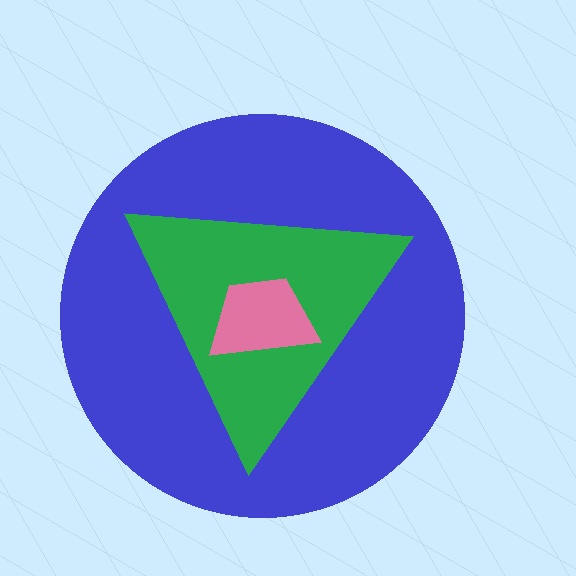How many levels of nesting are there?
3.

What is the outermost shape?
The blue circle.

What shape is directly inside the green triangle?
The pink trapezoid.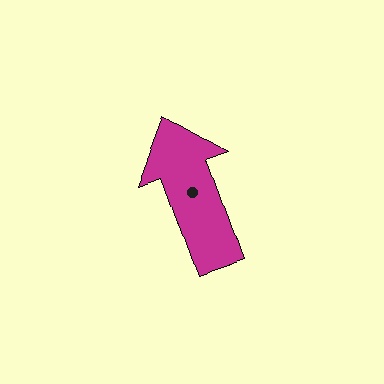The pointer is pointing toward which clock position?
Roughly 11 o'clock.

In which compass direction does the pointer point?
North.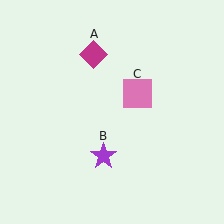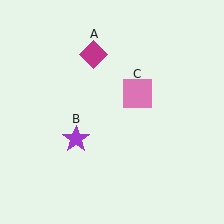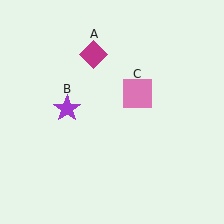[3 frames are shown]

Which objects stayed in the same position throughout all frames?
Magenta diamond (object A) and pink square (object C) remained stationary.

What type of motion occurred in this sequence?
The purple star (object B) rotated clockwise around the center of the scene.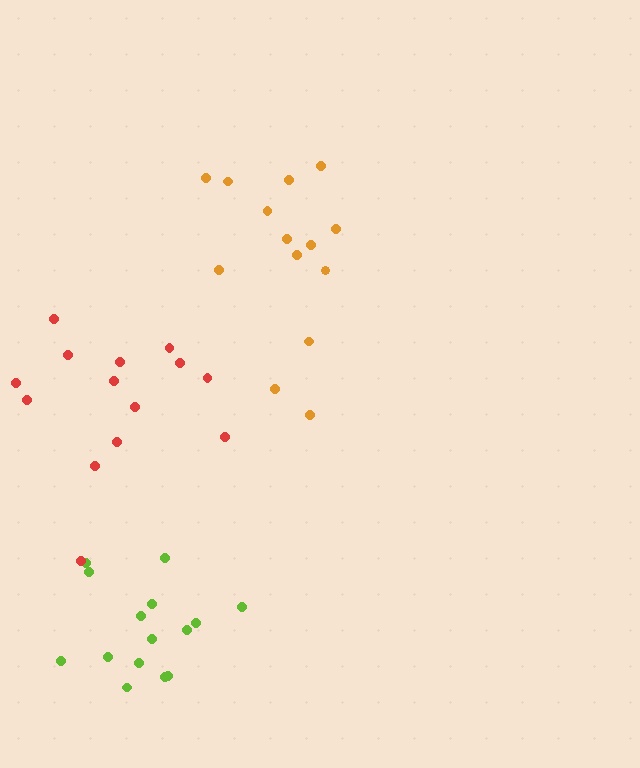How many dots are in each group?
Group 1: 15 dots, Group 2: 14 dots, Group 3: 14 dots (43 total).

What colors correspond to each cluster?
The clusters are colored: lime, red, orange.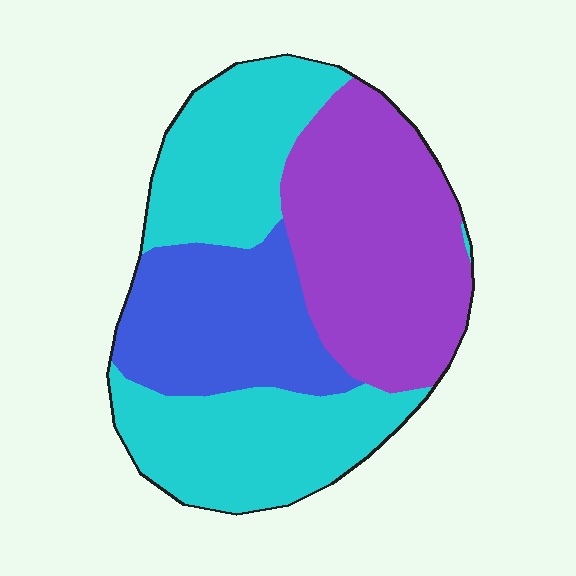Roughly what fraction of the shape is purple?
Purple covers 35% of the shape.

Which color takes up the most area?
Cyan, at roughly 45%.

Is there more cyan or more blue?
Cyan.